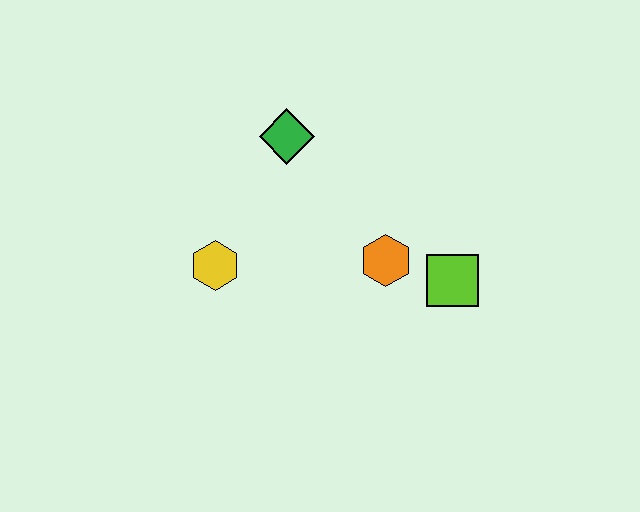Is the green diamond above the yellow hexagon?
Yes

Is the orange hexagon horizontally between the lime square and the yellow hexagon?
Yes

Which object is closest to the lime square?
The orange hexagon is closest to the lime square.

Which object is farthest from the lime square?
The yellow hexagon is farthest from the lime square.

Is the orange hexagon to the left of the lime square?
Yes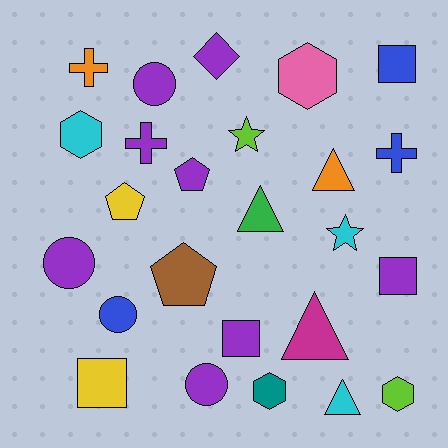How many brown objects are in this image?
There is 1 brown object.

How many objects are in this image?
There are 25 objects.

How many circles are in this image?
There are 4 circles.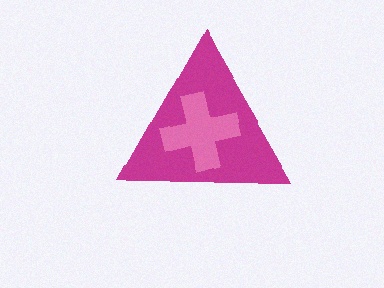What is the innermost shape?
The pink cross.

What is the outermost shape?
The magenta triangle.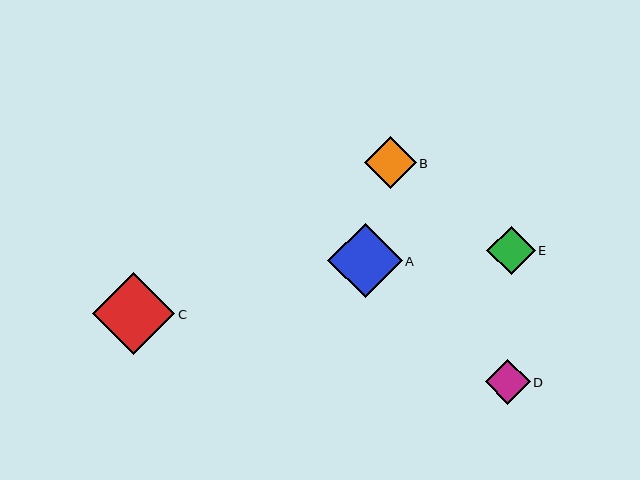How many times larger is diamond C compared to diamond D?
Diamond C is approximately 1.8 times the size of diamond D.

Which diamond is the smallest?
Diamond D is the smallest with a size of approximately 45 pixels.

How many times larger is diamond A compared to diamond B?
Diamond A is approximately 1.4 times the size of diamond B.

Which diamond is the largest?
Diamond C is the largest with a size of approximately 83 pixels.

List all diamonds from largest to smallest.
From largest to smallest: C, A, B, E, D.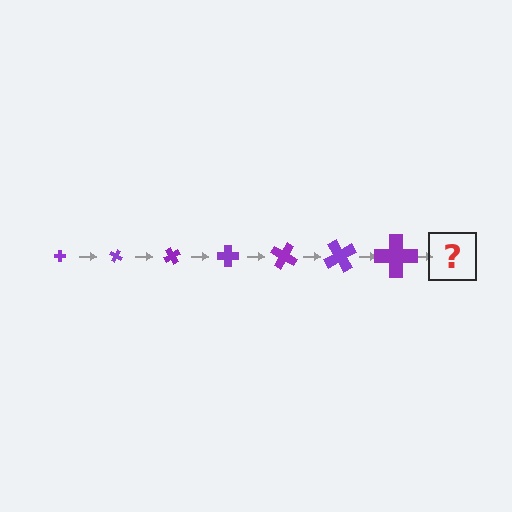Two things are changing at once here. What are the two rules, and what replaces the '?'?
The two rules are that the cross grows larger each step and it rotates 30 degrees each step. The '?' should be a cross, larger than the previous one and rotated 210 degrees from the start.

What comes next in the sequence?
The next element should be a cross, larger than the previous one and rotated 210 degrees from the start.